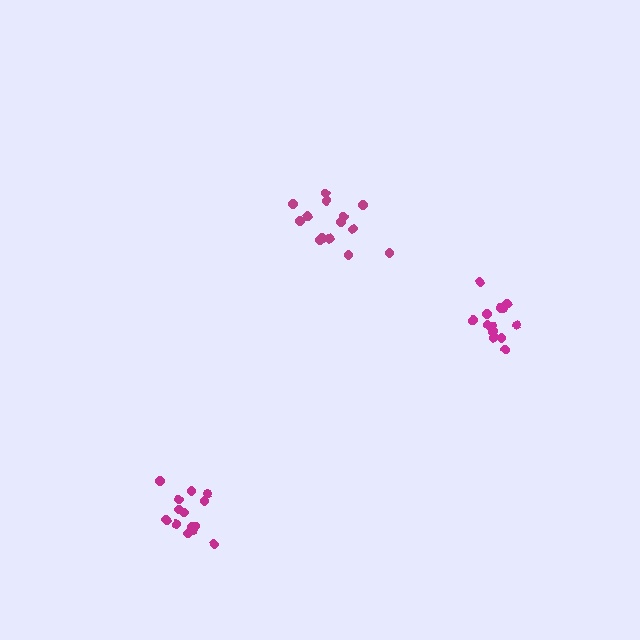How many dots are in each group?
Group 1: 14 dots, Group 2: 13 dots, Group 3: 14 dots (41 total).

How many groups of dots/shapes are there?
There are 3 groups.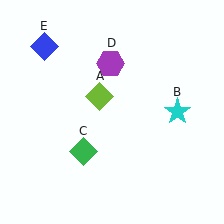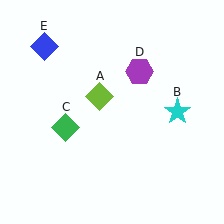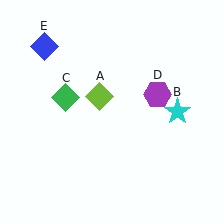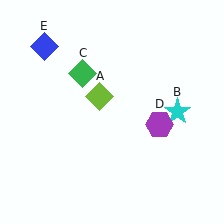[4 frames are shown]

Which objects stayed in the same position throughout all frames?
Lime diamond (object A) and cyan star (object B) and blue diamond (object E) remained stationary.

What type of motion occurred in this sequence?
The green diamond (object C), purple hexagon (object D) rotated clockwise around the center of the scene.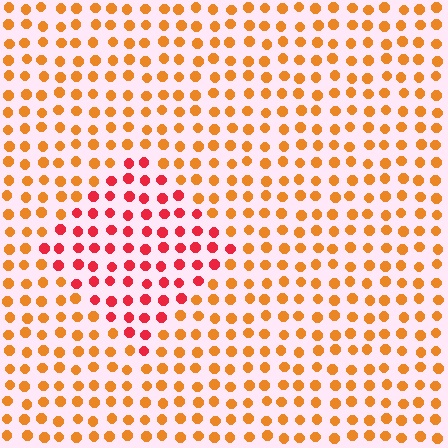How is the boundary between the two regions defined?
The boundary is defined purely by a slight shift in hue (about 38 degrees). Spacing, size, and orientation are identical on both sides.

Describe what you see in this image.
The image is filled with small orange elements in a uniform arrangement. A diamond-shaped region is visible where the elements are tinted to a slightly different hue, forming a subtle color boundary.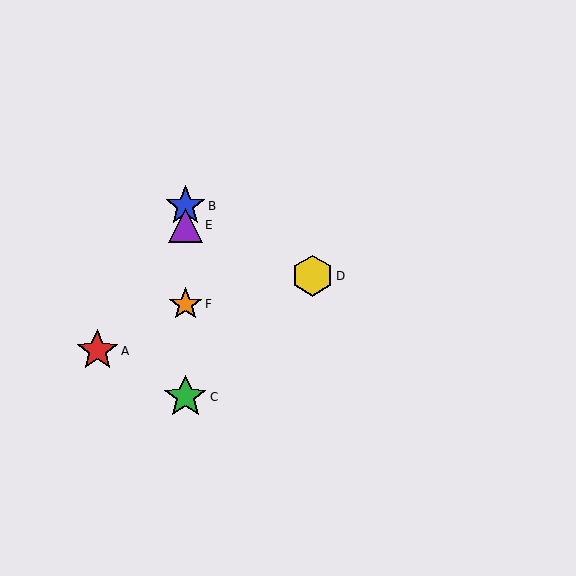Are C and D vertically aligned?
No, C is at x≈185 and D is at x≈313.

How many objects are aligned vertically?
4 objects (B, C, E, F) are aligned vertically.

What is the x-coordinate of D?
Object D is at x≈313.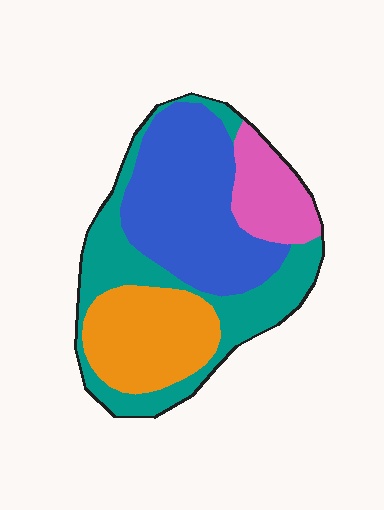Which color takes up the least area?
Pink, at roughly 15%.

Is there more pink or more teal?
Teal.